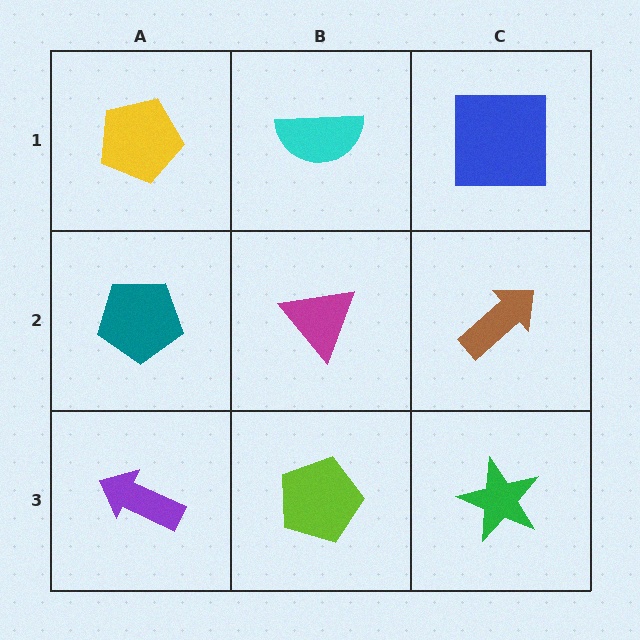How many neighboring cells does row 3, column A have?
2.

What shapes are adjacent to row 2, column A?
A yellow pentagon (row 1, column A), a purple arrow (row 3, column A), a magenta triangle (row 2, column B).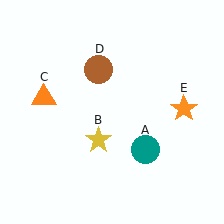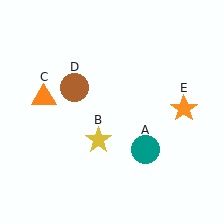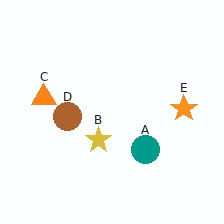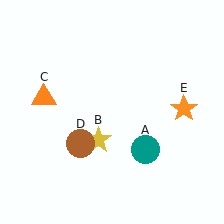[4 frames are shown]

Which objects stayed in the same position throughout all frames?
Teal circle (object A) and yellow star (object B) and orange triangle (object C) and orange star (object E) remained stationary.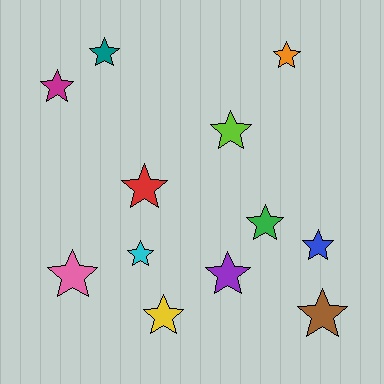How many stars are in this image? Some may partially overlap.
There are 12 stars.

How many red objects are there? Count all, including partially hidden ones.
There is 1 red object.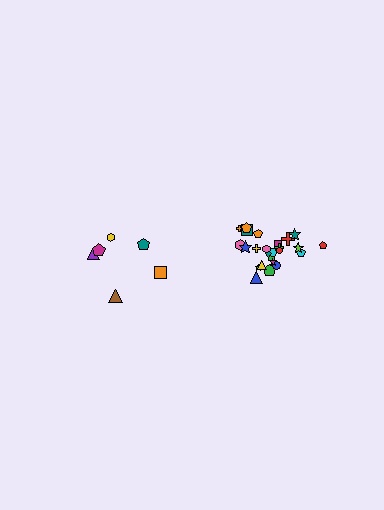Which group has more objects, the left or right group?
The right group.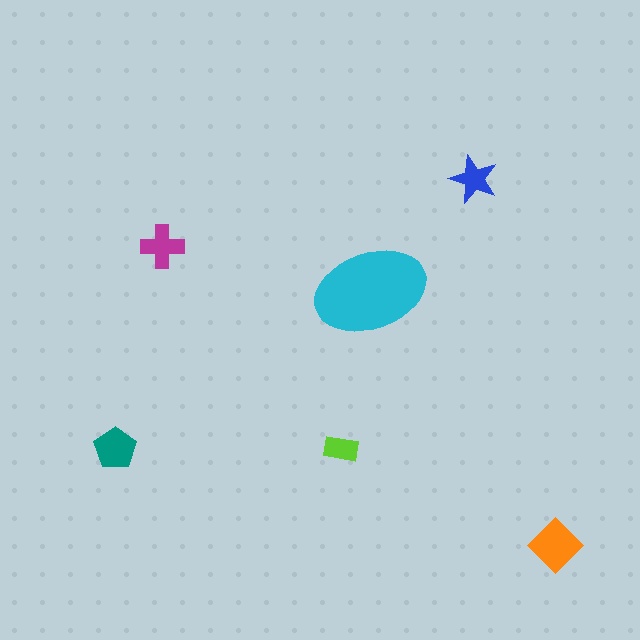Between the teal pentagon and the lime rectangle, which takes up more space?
The teal pentagon.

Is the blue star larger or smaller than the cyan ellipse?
Smaller.